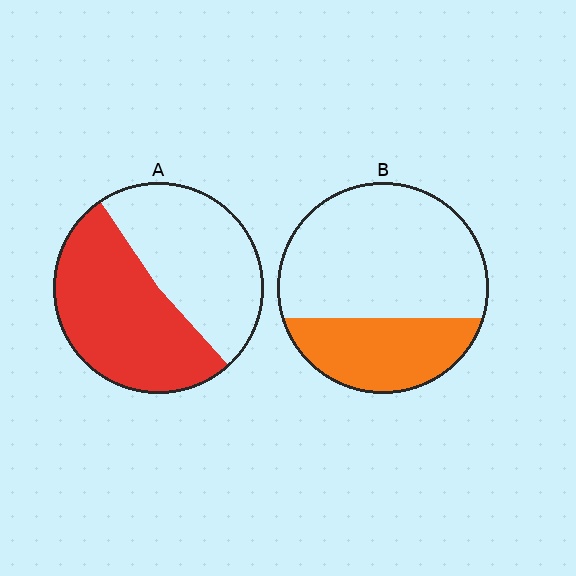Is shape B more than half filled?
No.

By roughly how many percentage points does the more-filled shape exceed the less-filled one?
By roughly 20 percentage points (A over B).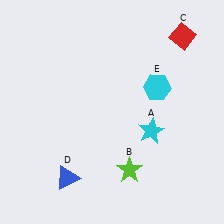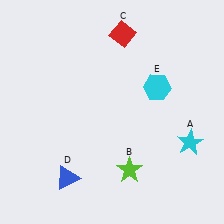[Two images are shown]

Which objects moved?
The objects that moved are: the cyan star (A), the red diamond (C).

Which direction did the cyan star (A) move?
The cyan star (A) moved right.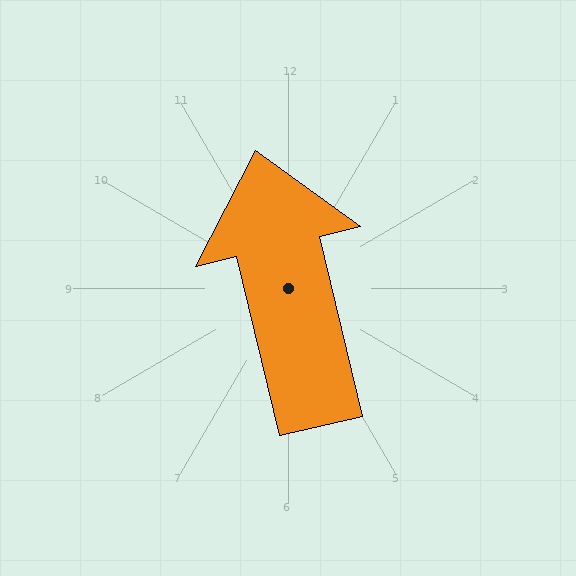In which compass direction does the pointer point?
North.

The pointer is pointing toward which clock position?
Roughly 12 o'clock.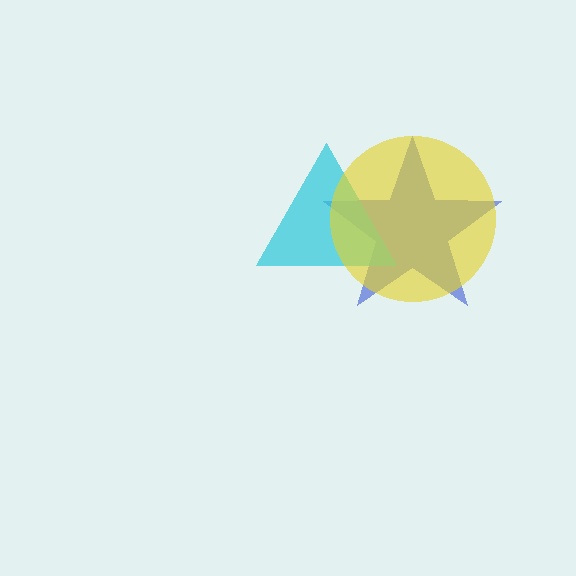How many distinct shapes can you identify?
There are 3 distinct shapes: a blue star, a cyan triangle, a yellow circle.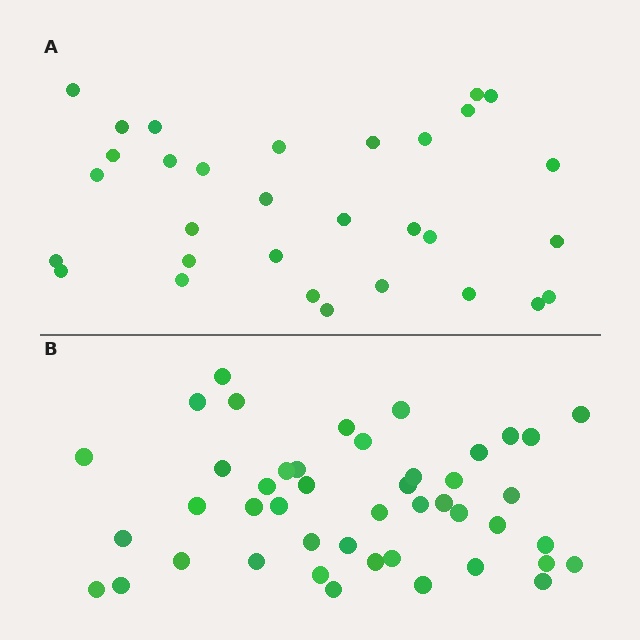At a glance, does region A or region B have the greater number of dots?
Region B (the bottom region) has more dots.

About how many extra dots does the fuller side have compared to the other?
Region B has approximately 15 more dots than region A.